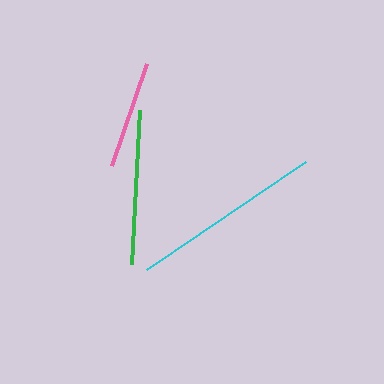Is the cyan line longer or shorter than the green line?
The cyan line is longer than the green line.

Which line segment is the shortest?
The pink line is the shortest at approximately 107 pixels.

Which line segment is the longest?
The cyan line is the longest at approximately 191 pixels.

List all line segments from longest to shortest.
From longest to shortest: cyan, green, pink.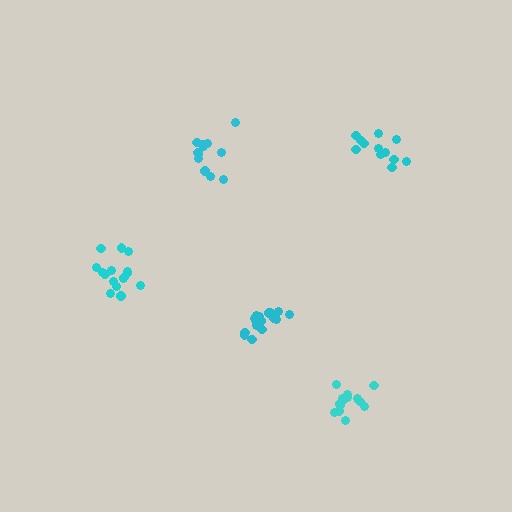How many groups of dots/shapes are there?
There are 5 groups.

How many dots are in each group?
Group 1: 14 dots, Group 2: 12 dots, Group 3: 16 dots, Group 4: 12 dots, Group 5: 16 dots (70 total).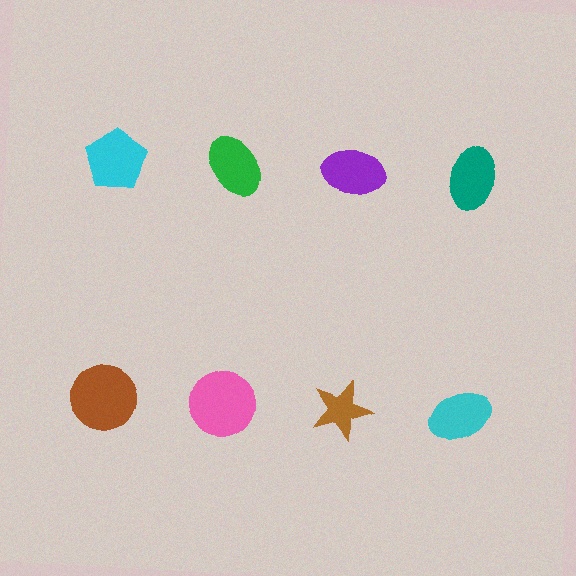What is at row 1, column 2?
A green ellipse.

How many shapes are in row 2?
4 shapes.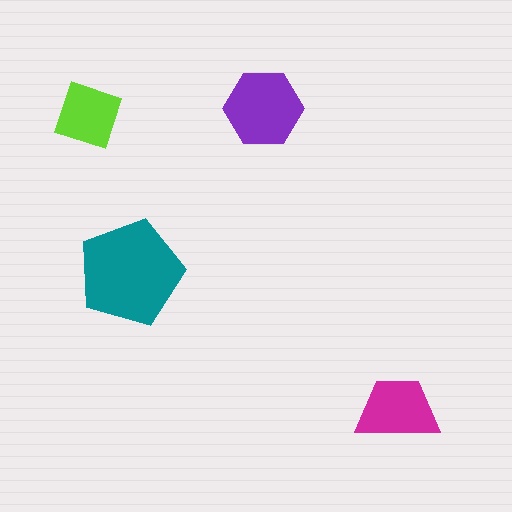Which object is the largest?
The teal pentagon.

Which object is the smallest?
The lime diamond.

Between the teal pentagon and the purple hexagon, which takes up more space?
The teal pentagon.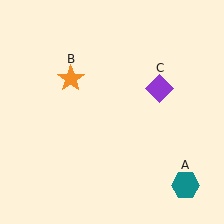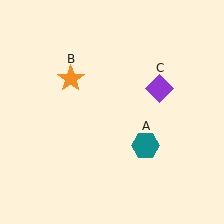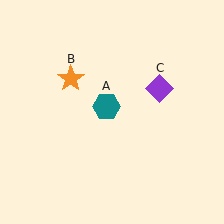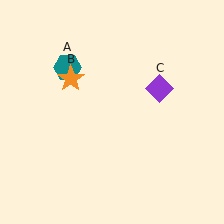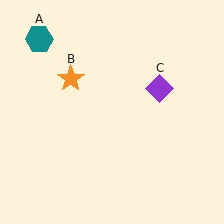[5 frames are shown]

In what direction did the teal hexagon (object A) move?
The teal hexagon (object A) moved up and to the left.